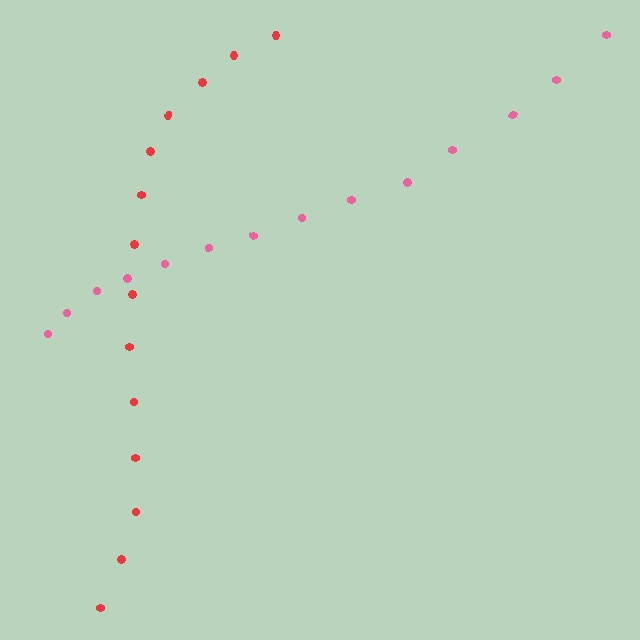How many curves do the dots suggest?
There are 2 distinct paths.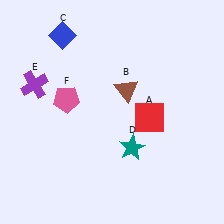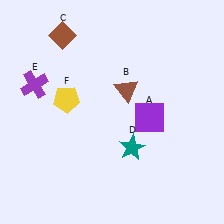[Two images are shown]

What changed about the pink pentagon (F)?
In Image 1, F is pink. In Image 2, it changed to yellow.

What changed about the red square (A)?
In Image 1, A is red. In Image 2, it changed to purple.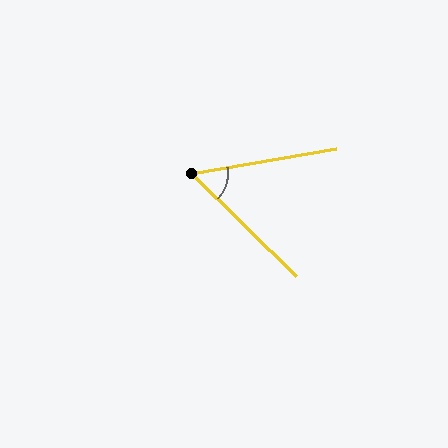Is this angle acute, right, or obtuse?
It is acute.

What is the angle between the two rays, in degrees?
Approximately 54 degrees.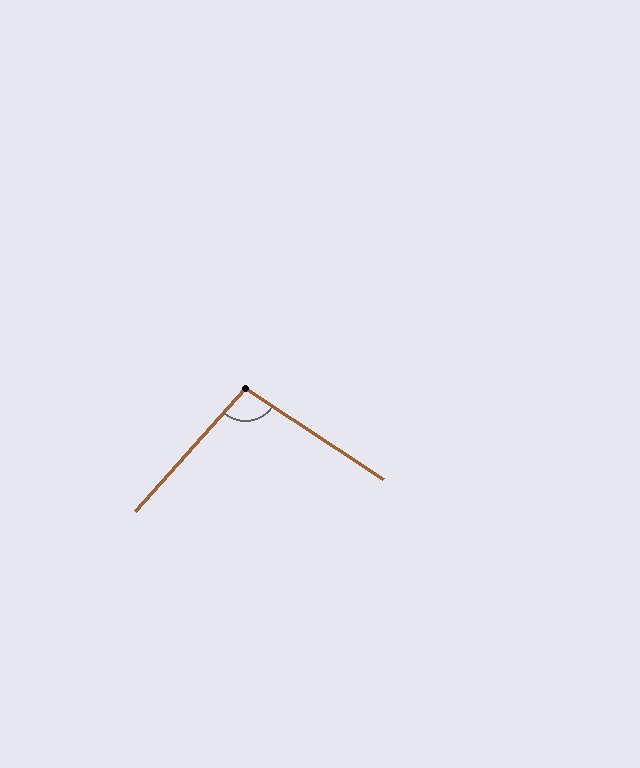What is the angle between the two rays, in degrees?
Approximately 98 degrees.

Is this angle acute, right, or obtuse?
It is obtuse.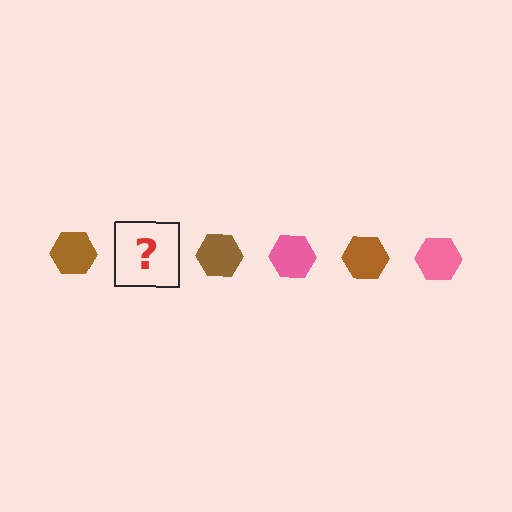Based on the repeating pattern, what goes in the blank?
The blank should be a pink hexagon.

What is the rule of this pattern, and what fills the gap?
The rule is that the pattern cycles through brown, pink hexagons. The gap should be filled with a pink hexagon.